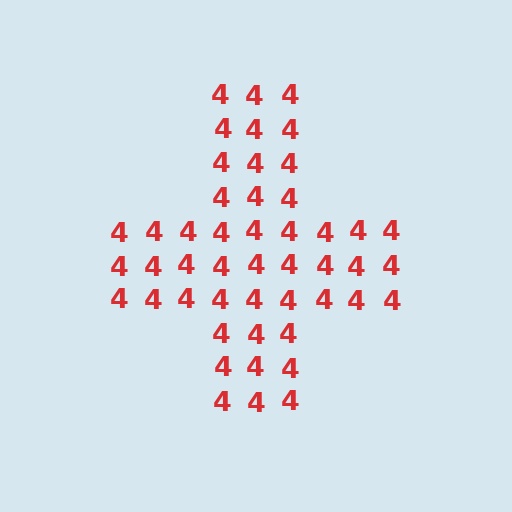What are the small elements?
The small elements are digit 4's.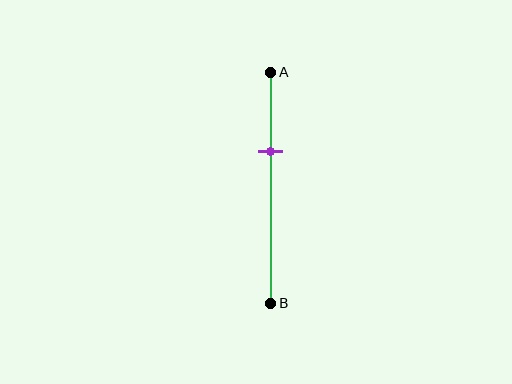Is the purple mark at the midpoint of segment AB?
No, the mark is at about 35% from A, not at the 50% midpoint.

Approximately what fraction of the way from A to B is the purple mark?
The purple mark is approximately 35% of the way from A to B.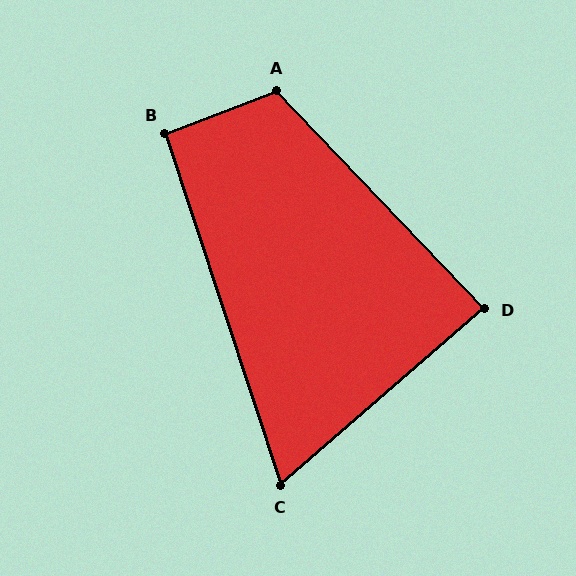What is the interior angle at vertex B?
Approximately 93 degrees (approximately right).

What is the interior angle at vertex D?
Approximately 87 degrees (approximately right).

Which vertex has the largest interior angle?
A, at approximately 113 degrees.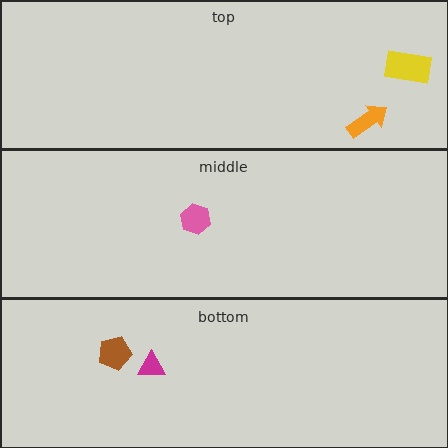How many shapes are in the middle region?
1.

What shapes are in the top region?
The orange arrow, the yellow rectangle.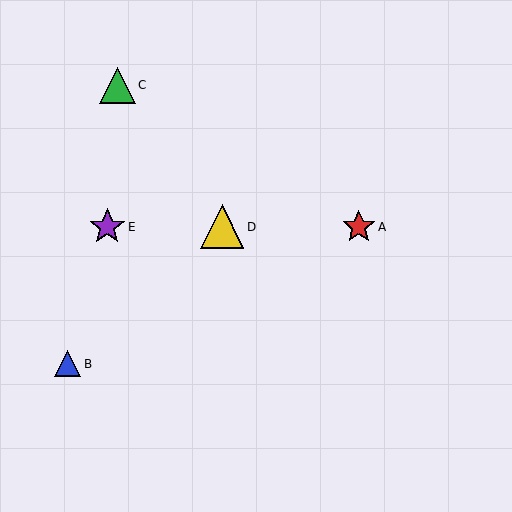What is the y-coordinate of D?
Object D is at y≈227.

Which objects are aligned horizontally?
Objects A, D, E are aligned horizontally.